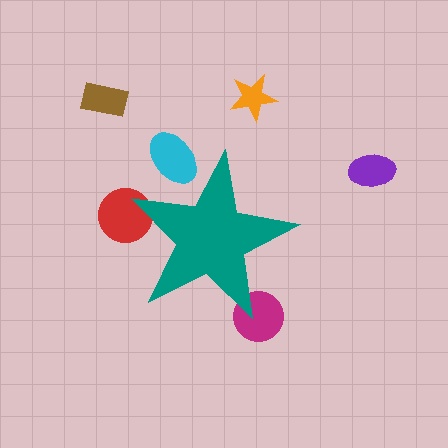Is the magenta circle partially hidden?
Yes, the magenta circle is partially hidden behind the teal star.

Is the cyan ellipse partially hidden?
Yes, the cyan ellipse is partially hidden behind the teal star.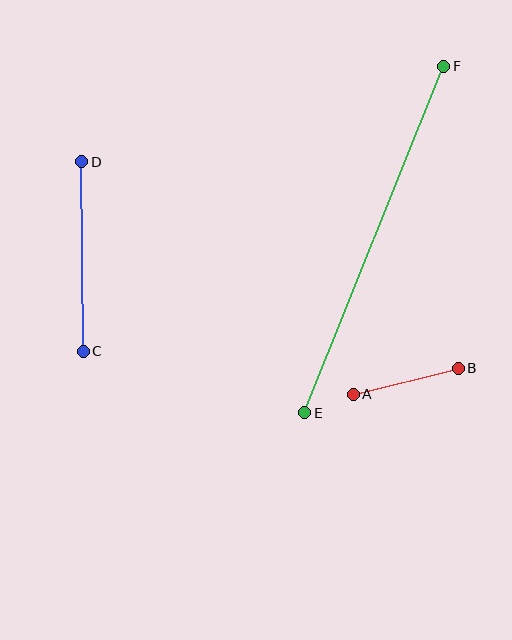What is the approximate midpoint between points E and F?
The midpoint is at approximately (374, 240) pixels.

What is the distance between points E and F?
The distance is approximately 374 pixels.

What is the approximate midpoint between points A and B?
The midpoint is at approximately (406, 381) pixels.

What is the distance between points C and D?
The distance is approximately 190 pixels.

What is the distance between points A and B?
The distance is approximately 108 pixels.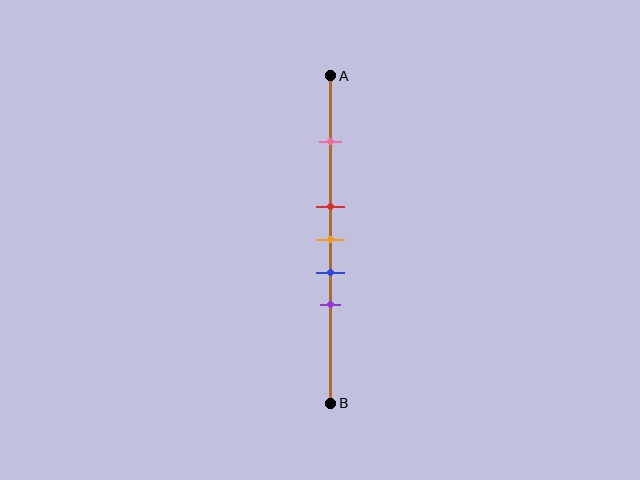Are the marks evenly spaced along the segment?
No, the marks are not evenly spaced.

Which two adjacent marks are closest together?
The red and orange marks are the closest adjacent pair.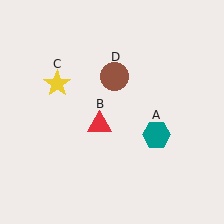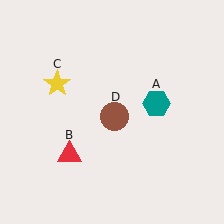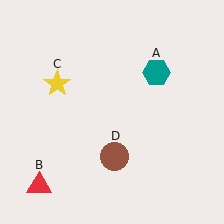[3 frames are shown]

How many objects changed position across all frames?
3 objects changed position: teal hexagon (object A), red triangle (object B), brown circle (object D).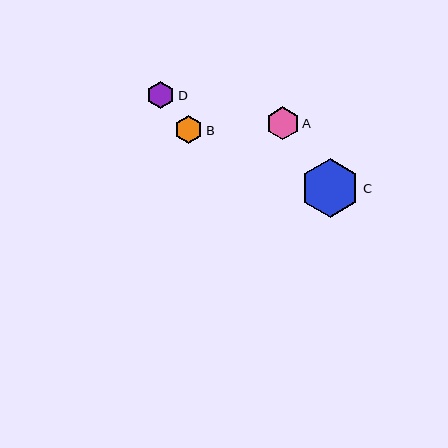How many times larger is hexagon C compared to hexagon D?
Hexagon C is approximately 2.1 times the size of hexagon D.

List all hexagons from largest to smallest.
From largest to smallest: C, A, D, B.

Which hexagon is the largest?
Hexagon C is the largest with a size of approximately 59 pixels.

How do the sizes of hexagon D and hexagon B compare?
Hexagon D and hexagon B are approximately the same size.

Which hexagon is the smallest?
Hexagon B is the smallest with a size of approximately 28 pixels.